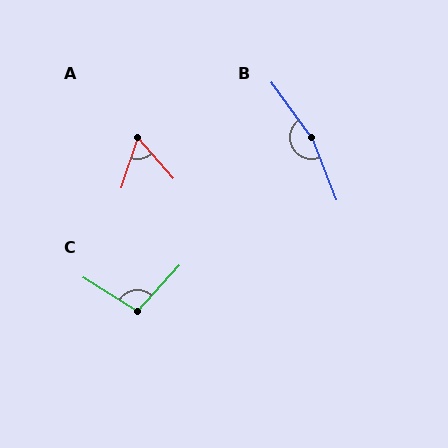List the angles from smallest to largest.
A (60°), C (101°), B (165°).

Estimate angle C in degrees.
Approximately 101 degrees.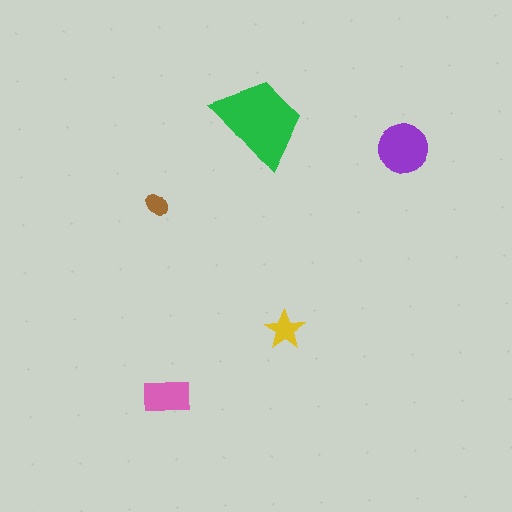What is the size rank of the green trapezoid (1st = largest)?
1st.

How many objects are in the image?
There are 5 objects in the image.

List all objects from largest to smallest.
The green trapezoid, the purple circle, the pink rectangle, the yellow star, the brown ellipse.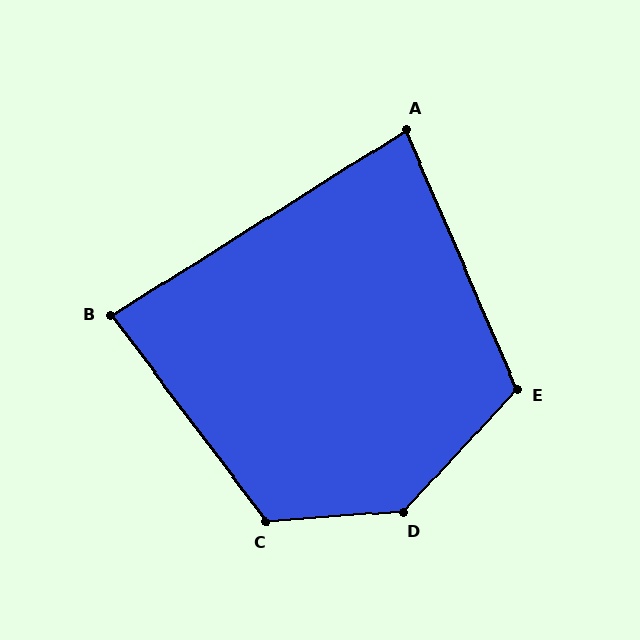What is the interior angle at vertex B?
Approximately 85 degrees (approximately right).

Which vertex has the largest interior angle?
D, at approximately 137 degrees.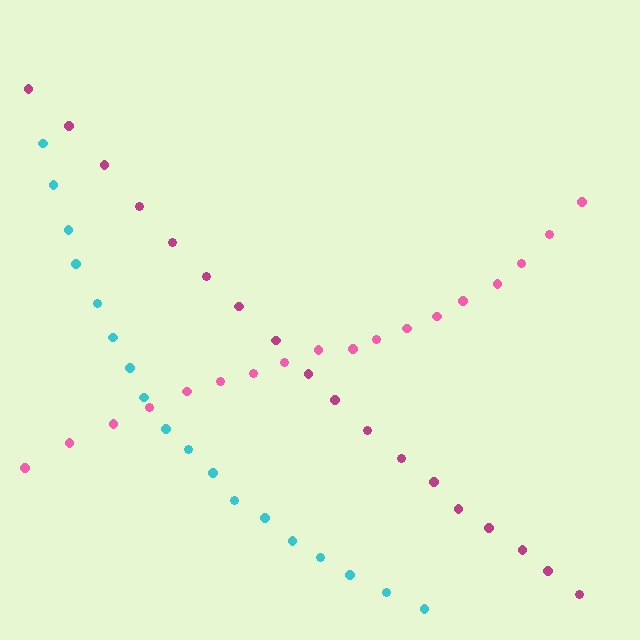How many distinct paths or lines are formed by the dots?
There are 3 distinct paths.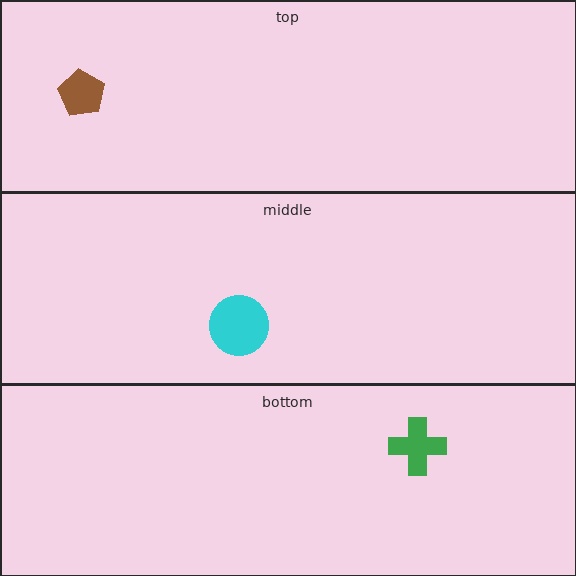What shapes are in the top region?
The brown pentagon.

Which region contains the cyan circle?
The middle region.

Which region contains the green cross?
The bottom region.